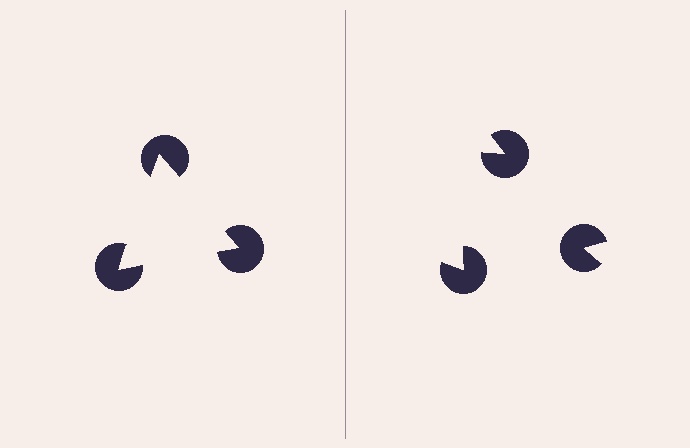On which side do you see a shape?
An illusory triangle appears on the left side. On the right side the wedge cuts are rotated, so no coherent shape forms.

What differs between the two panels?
The pac-man discs are positioned identically on both sides; only the wedge orientations differ. On the left they align to a triangle; on the right they are misaligned.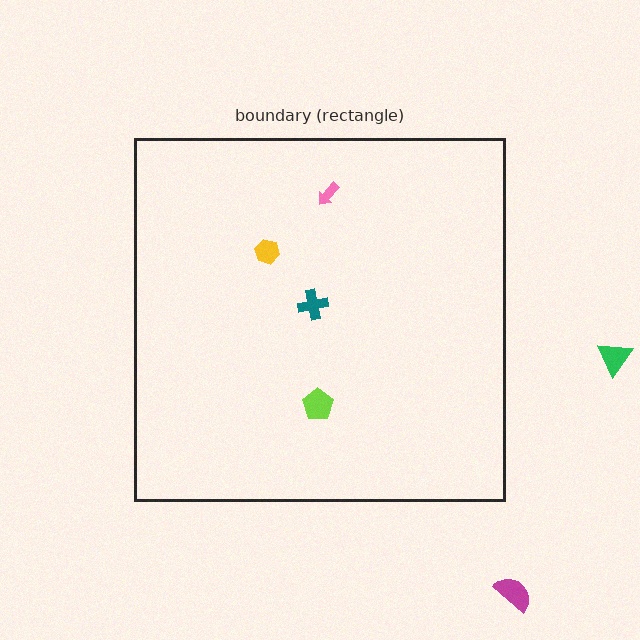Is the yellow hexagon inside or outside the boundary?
Inside.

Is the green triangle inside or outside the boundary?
Outside.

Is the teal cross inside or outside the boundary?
Inside.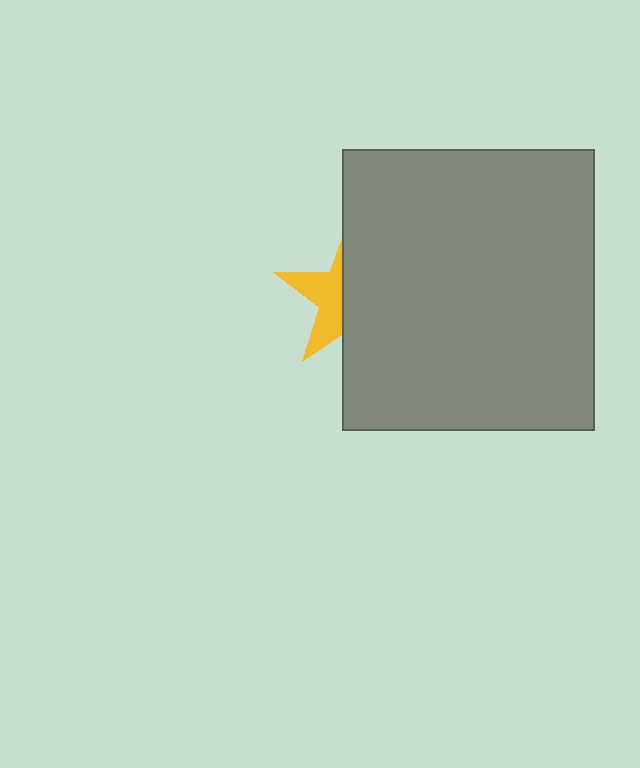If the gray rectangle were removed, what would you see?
You would see the complete yellow star.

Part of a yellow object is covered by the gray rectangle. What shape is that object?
It is a star.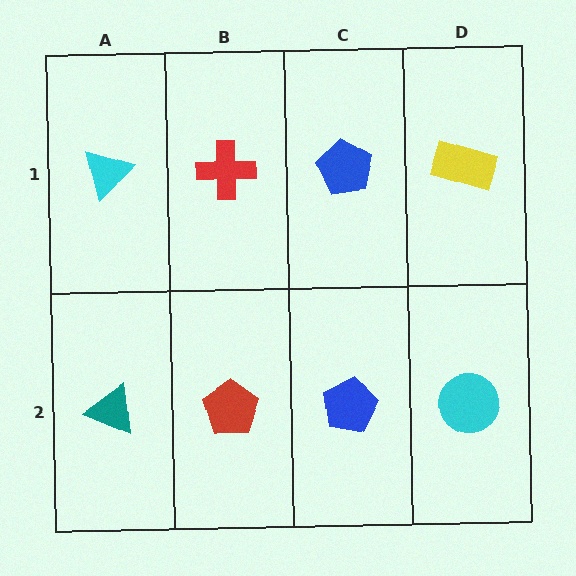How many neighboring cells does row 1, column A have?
2.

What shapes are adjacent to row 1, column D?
A cyan circle (row 2, column D), a blue pentagon (row 1, column C).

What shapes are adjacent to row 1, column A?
A teal triangle (row 2, column A), a red cross (row 1, column B).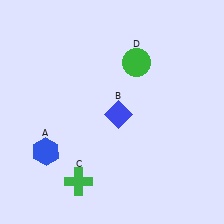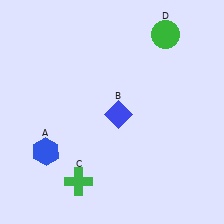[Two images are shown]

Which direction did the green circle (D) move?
The green circle (D) moved up.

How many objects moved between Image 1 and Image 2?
1 object moved between the two images.